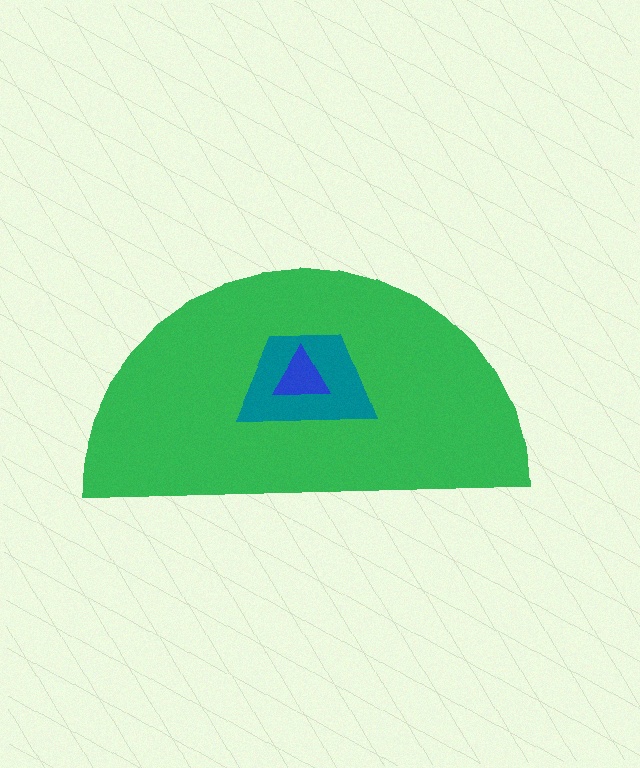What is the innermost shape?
The blue triangle.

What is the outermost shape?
The green semicircle.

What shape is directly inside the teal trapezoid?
The blue triangle.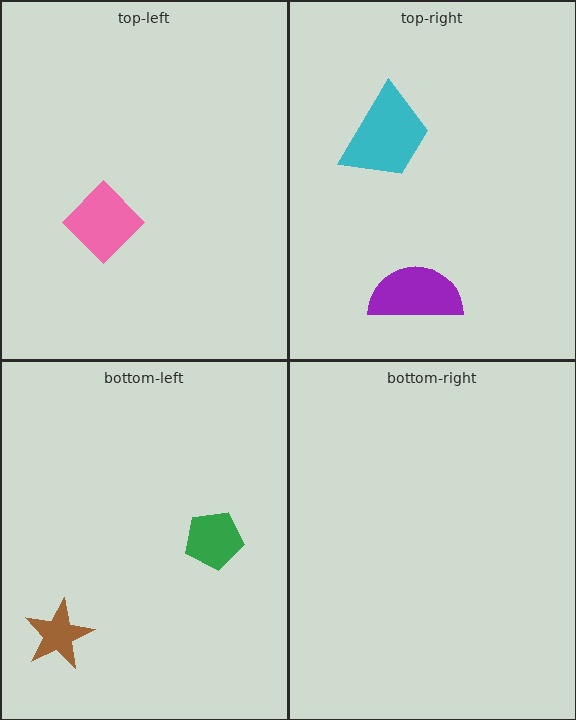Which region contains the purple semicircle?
The top-right region.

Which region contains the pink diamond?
The top-left region.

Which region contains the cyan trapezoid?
The top-right region.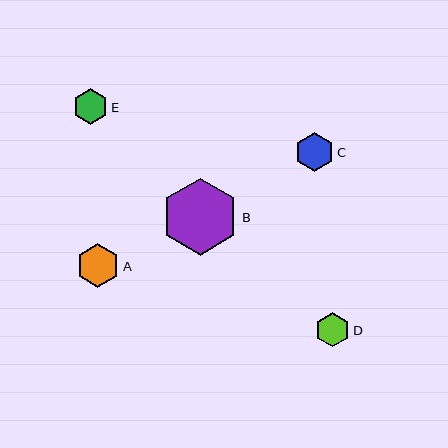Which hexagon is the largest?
Hexagon B is the largest with a size of approximately 77 pixels.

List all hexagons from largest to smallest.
From largest to smallest: B, A, C, E, D.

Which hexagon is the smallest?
Hexagon D is the smallest with a size of approximately 34 pixels.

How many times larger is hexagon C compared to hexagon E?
Hexagon C is approximately 1.1 times the size of hexagon E.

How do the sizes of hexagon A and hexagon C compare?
Hexagon A and hexagon C are approximately the same size.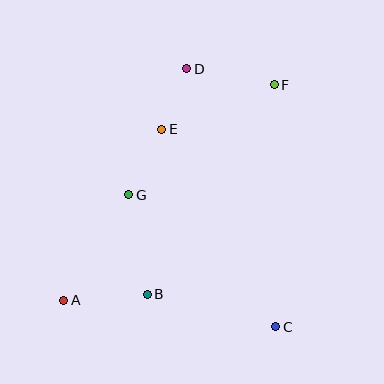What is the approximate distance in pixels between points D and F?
The distance between D and F is approximately 89 pixels.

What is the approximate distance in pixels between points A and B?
The distance between A and B is approximately 84 pixels.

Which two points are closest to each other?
Points D and E are closest to each other.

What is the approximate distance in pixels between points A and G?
The distance between A and G is approximately 124 pixels.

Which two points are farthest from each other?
Points A and F are farthest from each other.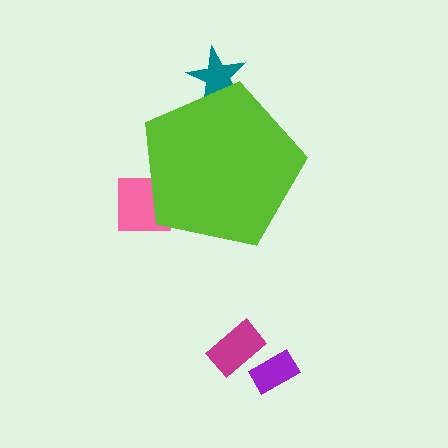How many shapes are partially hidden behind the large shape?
2 shapes are partially hidden.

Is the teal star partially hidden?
Yes, the teal star is partially hidden behind the lime pentagon.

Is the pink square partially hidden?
Yes, the pink square is partially hidden behind the lime pentagon.